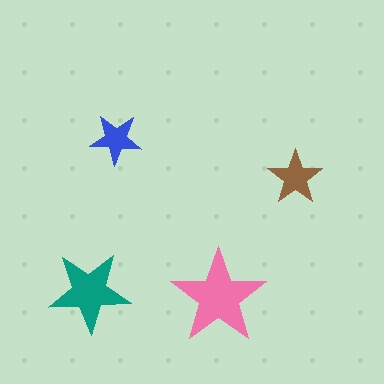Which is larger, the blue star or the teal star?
The teal one.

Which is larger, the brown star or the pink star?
The pink one.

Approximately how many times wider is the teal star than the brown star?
About 1.5 times wider.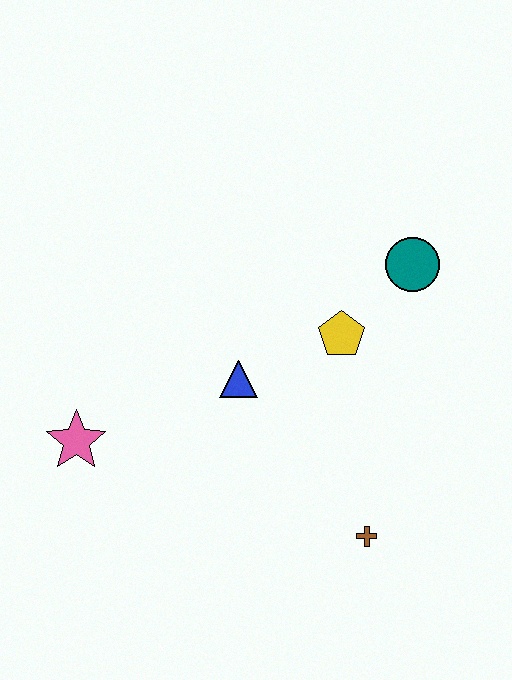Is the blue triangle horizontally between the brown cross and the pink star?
Yes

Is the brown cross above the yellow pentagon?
No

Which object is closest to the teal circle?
The yellow pentagon is closest to the teal circle.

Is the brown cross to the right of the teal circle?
No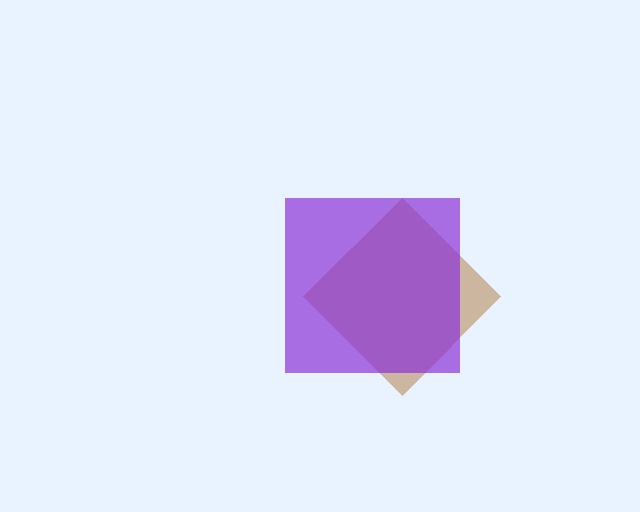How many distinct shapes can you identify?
There are 2 distinct shapes: a brown diamond, a purple square.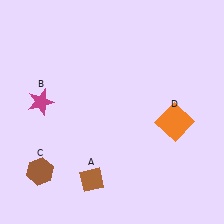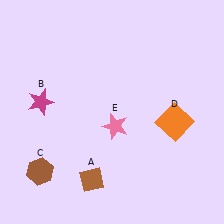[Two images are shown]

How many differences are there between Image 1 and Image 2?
There is 1 difference between the two images.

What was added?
A pink star (E) was added in Image 2.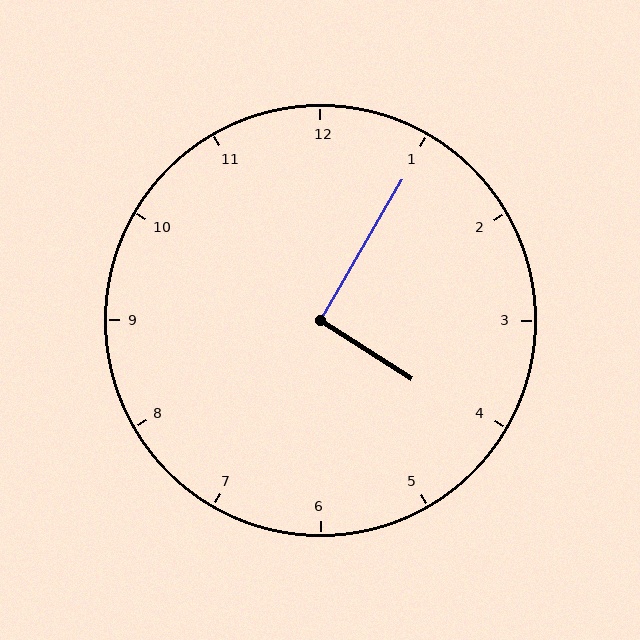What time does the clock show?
4:05.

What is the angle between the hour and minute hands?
Approximately 92 degrees.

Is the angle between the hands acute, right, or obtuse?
It is right.